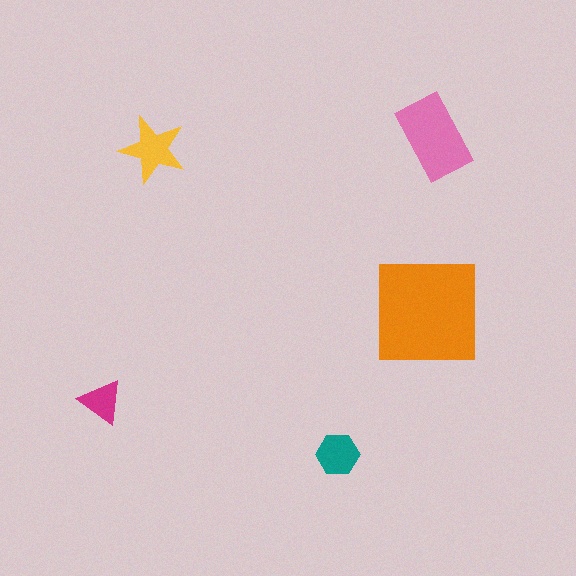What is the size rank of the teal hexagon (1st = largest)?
4th.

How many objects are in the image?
There are 5 objects in the image.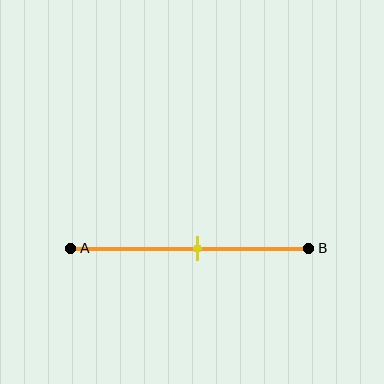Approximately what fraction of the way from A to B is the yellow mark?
The yellow mark is approximately 55% of the way from A to B.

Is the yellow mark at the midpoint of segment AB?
No, the mark is at about 55% from A, not at the 50% midpoint.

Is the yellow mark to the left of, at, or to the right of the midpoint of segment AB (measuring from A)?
The yellow mark is to the right of the midpoint of segment AB.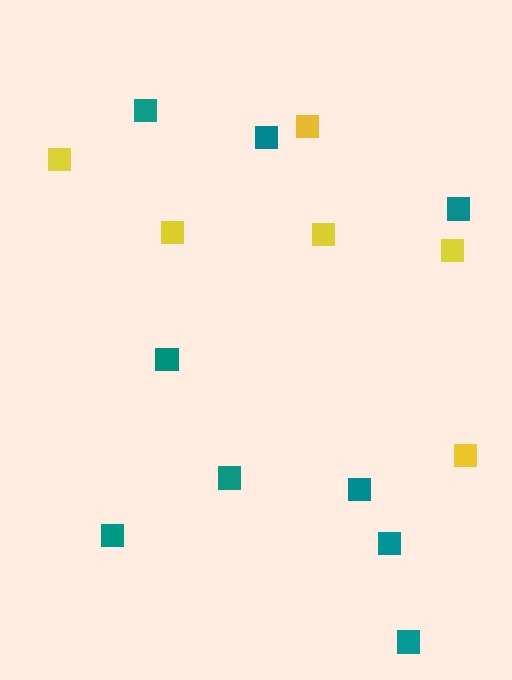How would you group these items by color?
There are 2 groups: one group of yellow squares (6) and one group of teal squares (9).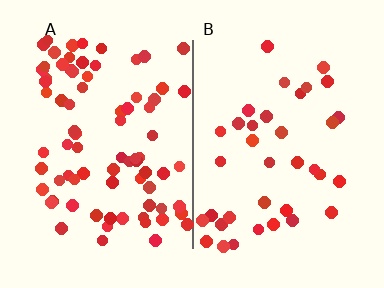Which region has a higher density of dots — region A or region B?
A (the left).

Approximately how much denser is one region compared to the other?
Approximately 2.1× — region A over region B.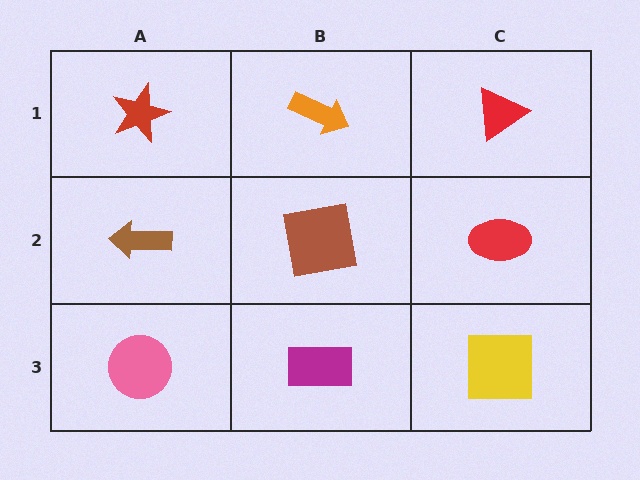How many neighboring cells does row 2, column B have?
4.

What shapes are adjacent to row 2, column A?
A red star (row 1, column A), a pink circle (row 3, column A), a brown square (row 2, column B).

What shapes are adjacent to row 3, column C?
A red ellipse (row 2, column C), a magenta rectangle (row 3, column B).